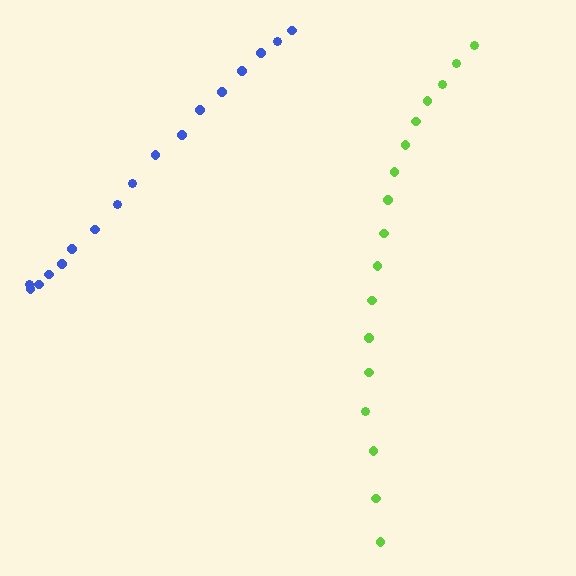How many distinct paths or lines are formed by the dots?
There are 2 distinct paths.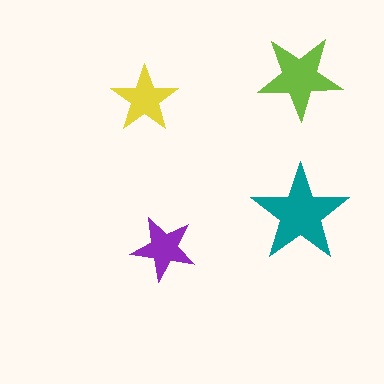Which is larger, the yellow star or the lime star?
The lime one.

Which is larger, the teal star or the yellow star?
The teal one.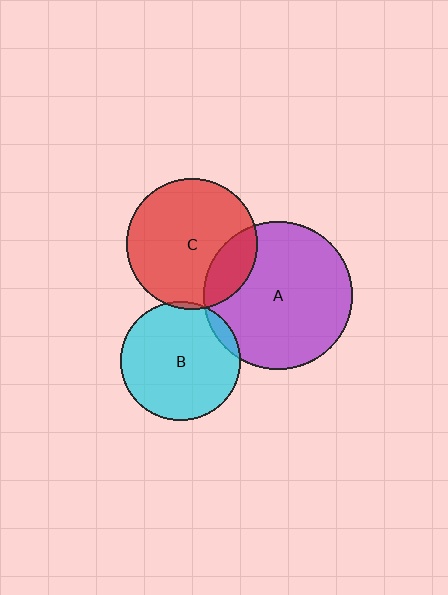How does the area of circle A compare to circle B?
Approximately 1.5 times.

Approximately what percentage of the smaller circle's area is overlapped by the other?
Approximately 5%.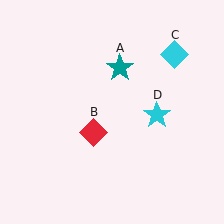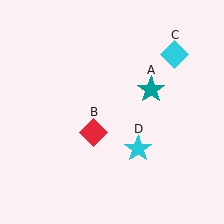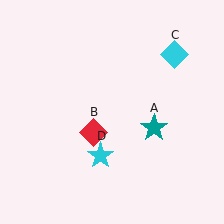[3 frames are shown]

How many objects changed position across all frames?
2 objects changed position: teal star (object A), cyan star (object D).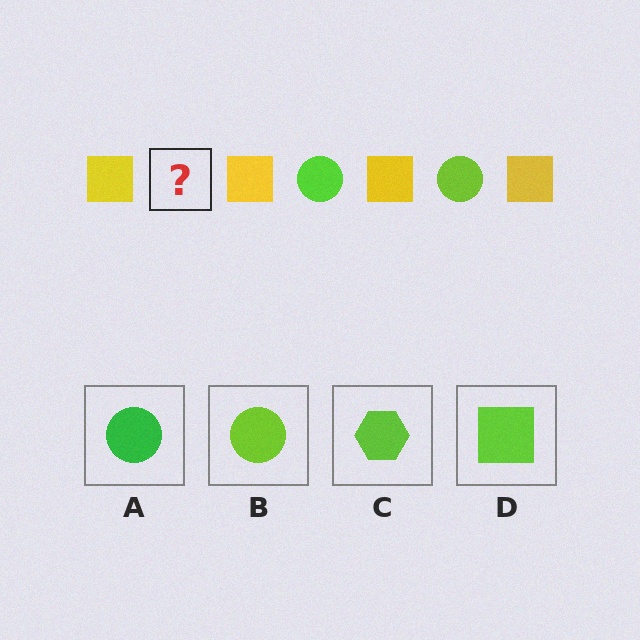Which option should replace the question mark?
Option B.